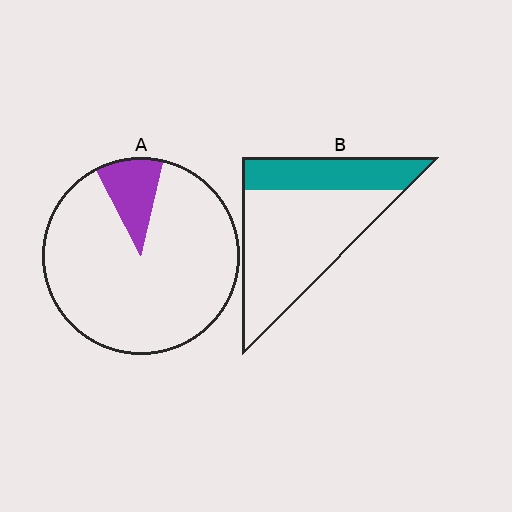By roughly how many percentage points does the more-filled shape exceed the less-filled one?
By roughly 20 percentage points (B over A).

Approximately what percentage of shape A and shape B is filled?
A is approximately 10% and B is approximately 30%.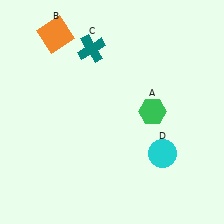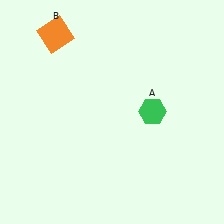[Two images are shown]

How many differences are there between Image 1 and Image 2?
There are 2 differences between the two images.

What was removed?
The cyan circle (D), the teal cross (C) were removed in Image 2.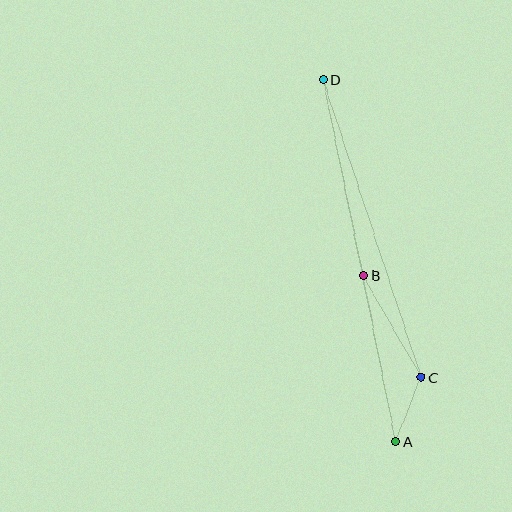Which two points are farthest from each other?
Points A and D are farthest from each other.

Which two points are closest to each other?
Points A and C are closest to each other.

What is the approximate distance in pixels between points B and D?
The distance between B and D is approximately 200 pixels.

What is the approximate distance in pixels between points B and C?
The distance between B and C is approximately 117 pixels.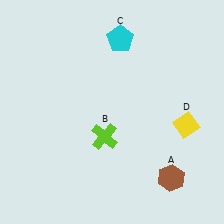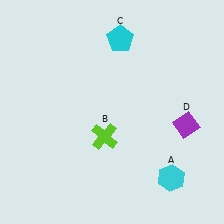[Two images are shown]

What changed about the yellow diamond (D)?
In Image 1, D is yellow. In Image 2, it changed to purple.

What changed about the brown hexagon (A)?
In Image 1, A is brown. In Image 2, it changed to cyan.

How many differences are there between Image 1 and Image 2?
There are 2 differences between the two images.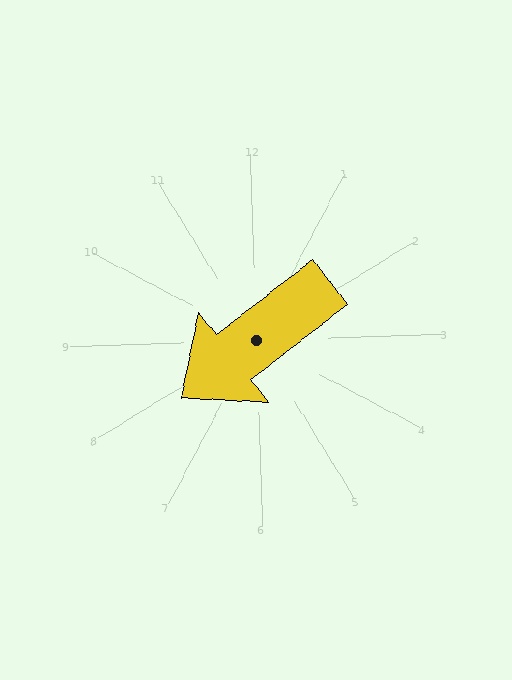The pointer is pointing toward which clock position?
Roughly 8 o'clock.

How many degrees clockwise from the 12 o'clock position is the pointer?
Approximately 234 degrees.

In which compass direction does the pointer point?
Southwest.